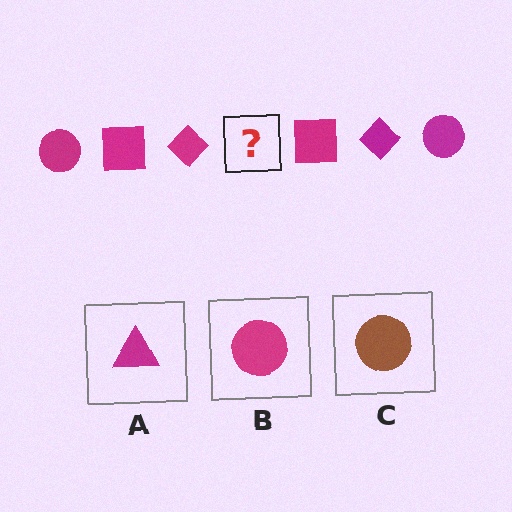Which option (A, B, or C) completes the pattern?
B.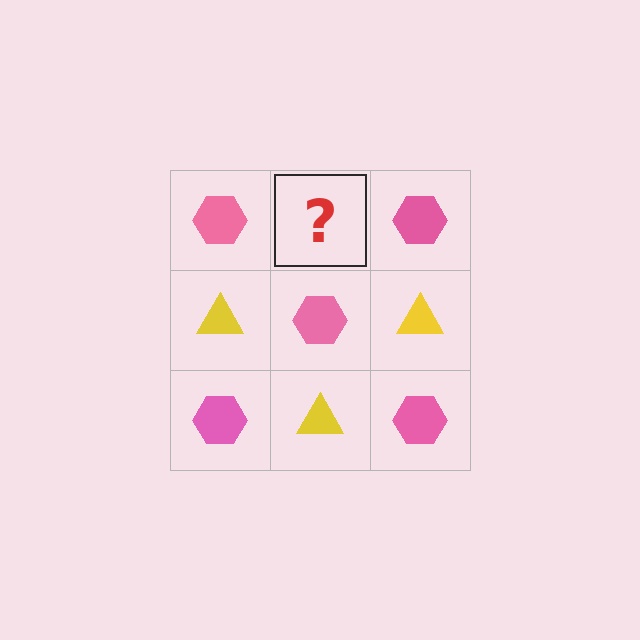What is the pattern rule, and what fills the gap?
The rule is that it alternates pink hexagon and yellow triangle in a checkerboard pattern. The gap should be filled with a yellow triangle.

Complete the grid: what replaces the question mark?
The question mark should be replaced with a yellow triangle.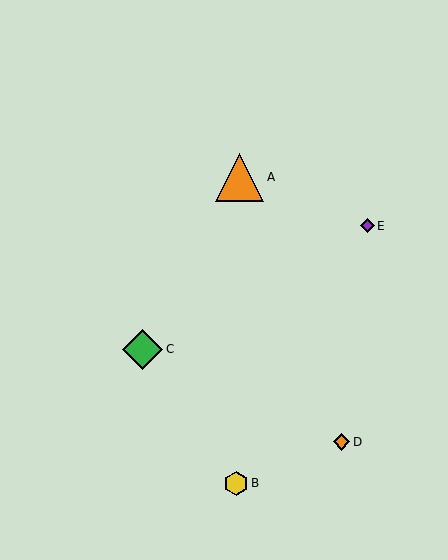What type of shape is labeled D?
Shape D is an orange diamond.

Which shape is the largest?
The orange triangle (labeled A) is the largest.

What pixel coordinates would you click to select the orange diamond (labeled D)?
Click at (341, 442) to select the orange diamond D.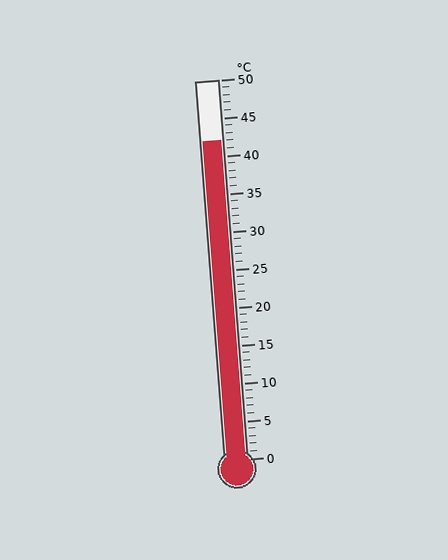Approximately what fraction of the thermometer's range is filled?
The thermometer is filled to approximately 85% of its range.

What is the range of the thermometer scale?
The thermometer scale ranges from 0°C to 50°C.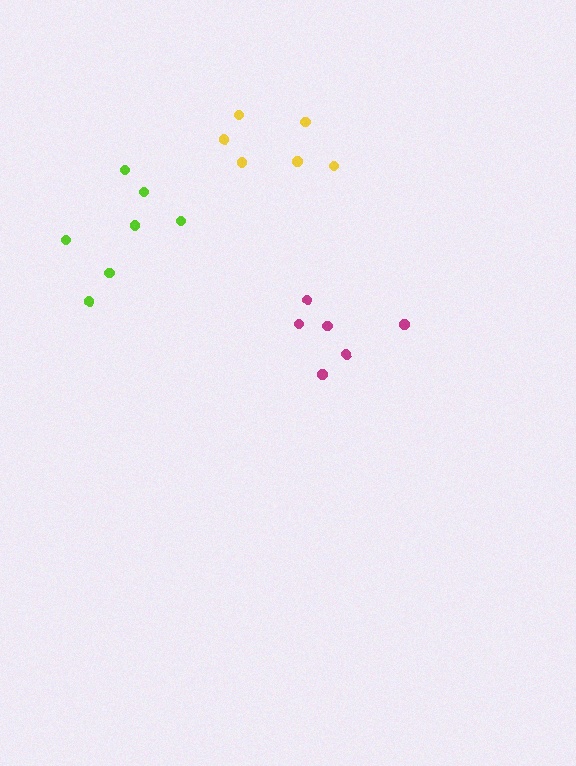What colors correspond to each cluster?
The clusters are colored: magenta, yellow, lime.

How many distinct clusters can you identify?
There are 3 distinct clusters.